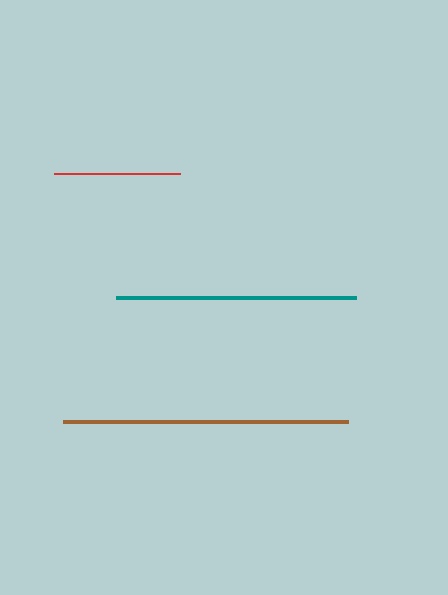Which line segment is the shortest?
The red line is the shortest at approximately 126 pixels.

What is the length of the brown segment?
The brown segment is approximately 285 pixels long.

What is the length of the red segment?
The red segment is approximately 126 pixels long.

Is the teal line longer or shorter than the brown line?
The brown line is longer than the teal line.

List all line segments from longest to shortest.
From longest to shortest: brown, teal, red.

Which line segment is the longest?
The brown line is the longest at approximately 285 pixels.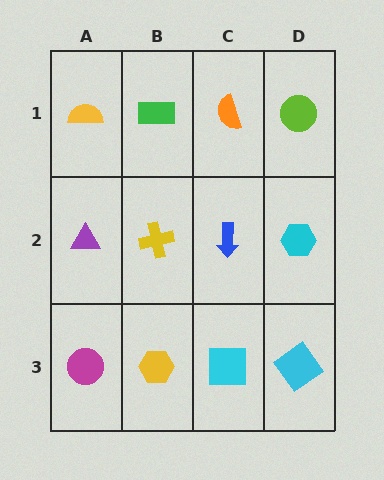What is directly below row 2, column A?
A magenta circle.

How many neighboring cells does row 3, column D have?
2.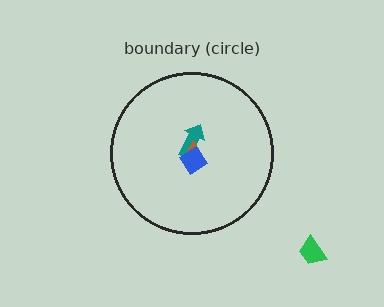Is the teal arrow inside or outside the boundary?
Inside.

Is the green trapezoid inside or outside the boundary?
Outside.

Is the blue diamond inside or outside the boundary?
Inside.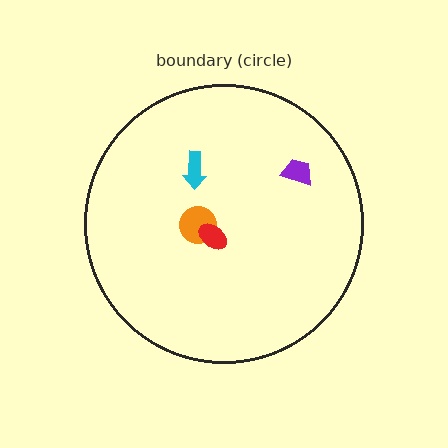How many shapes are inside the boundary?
4 inside, 0 outside.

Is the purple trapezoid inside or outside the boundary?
Inside.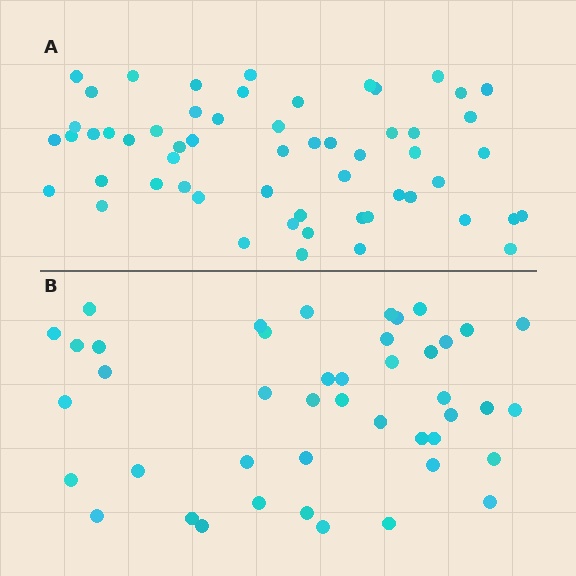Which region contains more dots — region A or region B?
Region A (the top region) has more dots.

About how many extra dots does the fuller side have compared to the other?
Region A has approximately 15 more dots than region B.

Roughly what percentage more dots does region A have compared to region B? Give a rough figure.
About 30% more.